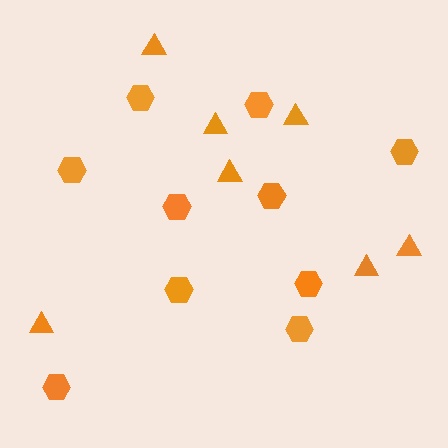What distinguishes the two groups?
There are 2 groups: one group of hexagons (10) and one group of triangles (7).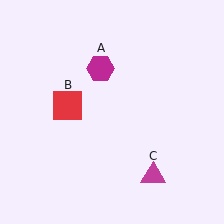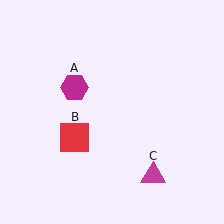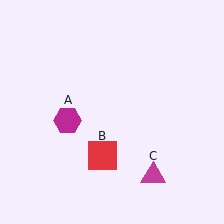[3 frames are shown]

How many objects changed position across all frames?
2 objects changed position: magenta hexagon (object A), red square (object B).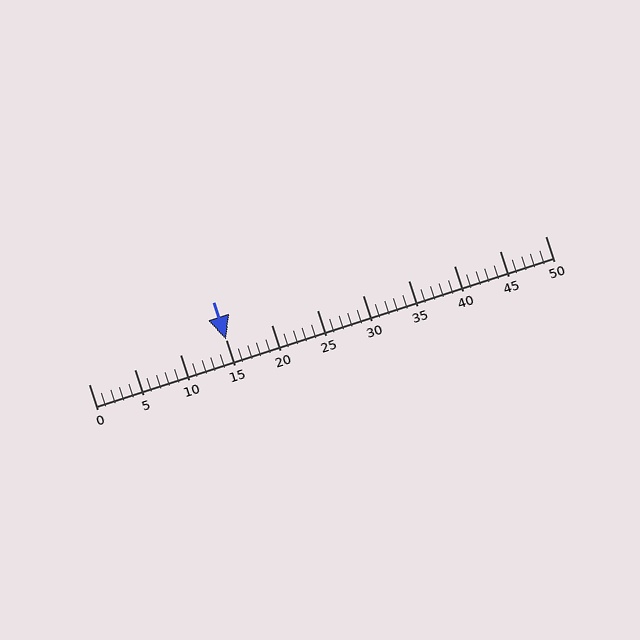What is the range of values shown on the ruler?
The ruler shows values from 0 to 50.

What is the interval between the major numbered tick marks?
The major tick marks are spaced 5 units apart.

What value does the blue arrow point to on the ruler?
The blue arrow points to approximately 15.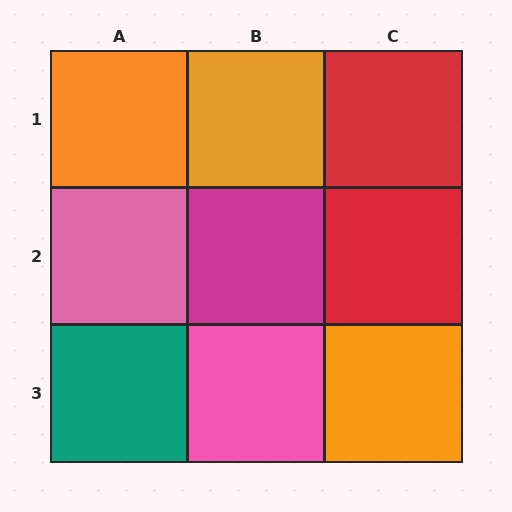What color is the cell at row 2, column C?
Red.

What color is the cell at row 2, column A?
Pink.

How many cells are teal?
1 cell is teal.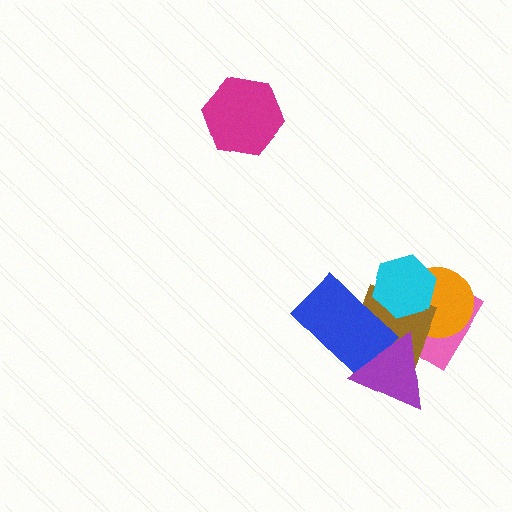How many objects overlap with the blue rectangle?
3 objects overlap with the blue rectangle.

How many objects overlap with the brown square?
5 objects overlap with the brown square.